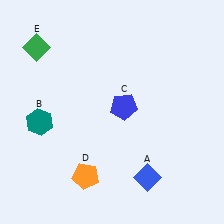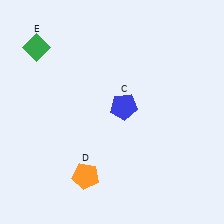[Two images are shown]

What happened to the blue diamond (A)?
The blue diamond (A) was removed in Image 2. It was in the bottom-right area of Image 1.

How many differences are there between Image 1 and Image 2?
There are 2 differences between the two images.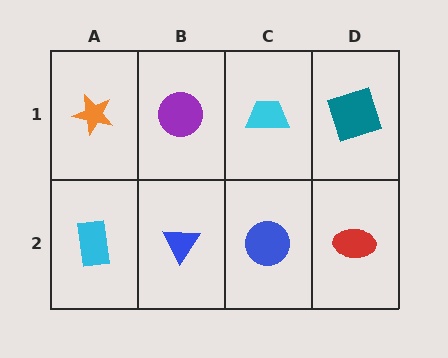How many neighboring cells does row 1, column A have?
2.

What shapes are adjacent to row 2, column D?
A teal square (row 1, column D), a blue circle (row 2, column C).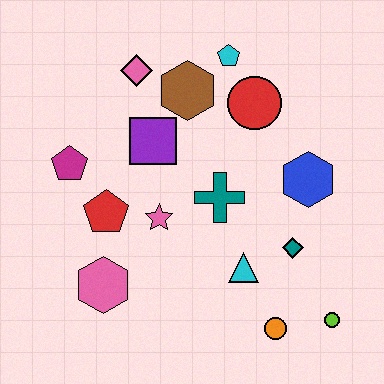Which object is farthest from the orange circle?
The pink diamond is farthest from the orange circle.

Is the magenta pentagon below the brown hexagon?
Yes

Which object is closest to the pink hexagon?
The red pentagon is closest to the pink hexagon.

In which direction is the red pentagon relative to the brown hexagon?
The red pentagon is below the brown hexagon.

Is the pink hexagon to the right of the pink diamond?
No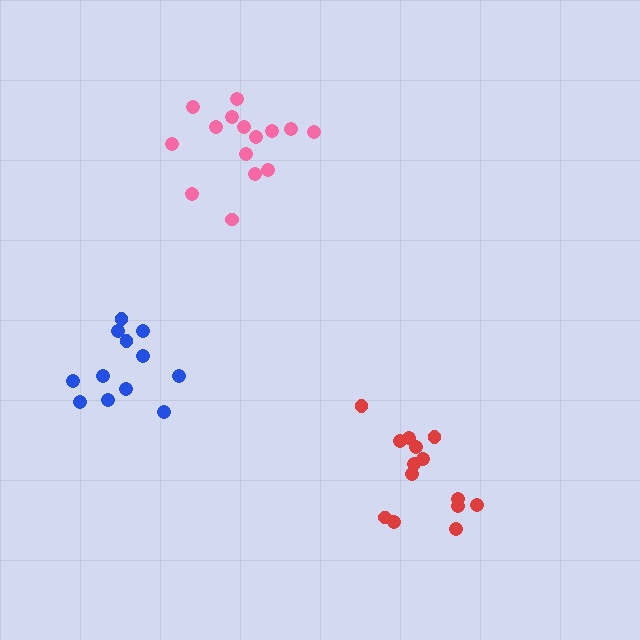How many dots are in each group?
Group 1: 15 dots, Group 2: 14 dots, Group 3: 12 dots (41 total).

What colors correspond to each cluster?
The clusters are colored: pink, red, blue.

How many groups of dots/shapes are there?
There are 3 groups.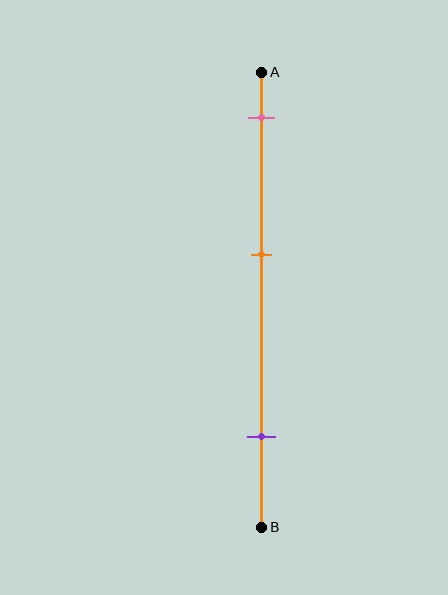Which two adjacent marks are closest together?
The pink and orange marks are the closest adjacent pair.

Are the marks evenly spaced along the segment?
Yes, the marks are approximately evenly spaced.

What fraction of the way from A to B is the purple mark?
The purple mark is approximately 80% (0.8) of the way from A to B.